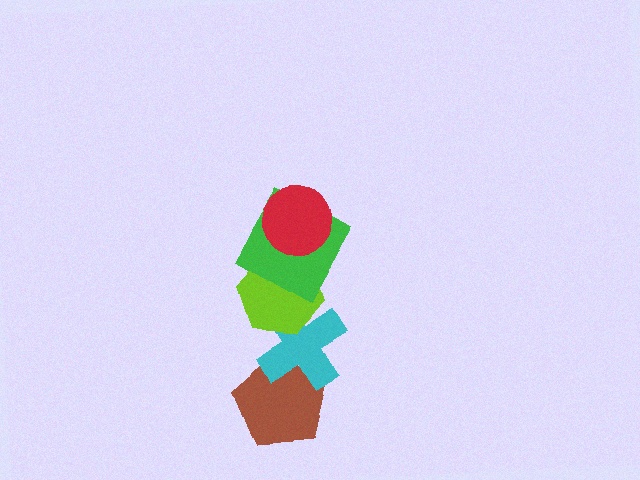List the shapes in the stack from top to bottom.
From top to bottom: the red circle, the green square, the lime hexagon, the cyan cross, the brown pentagon.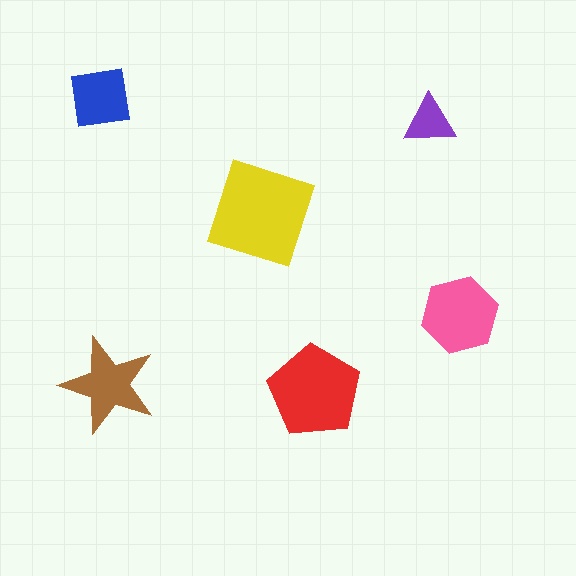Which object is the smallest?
The purple triangle.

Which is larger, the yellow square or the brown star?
The yellow square.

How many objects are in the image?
There are 6 objects in the image.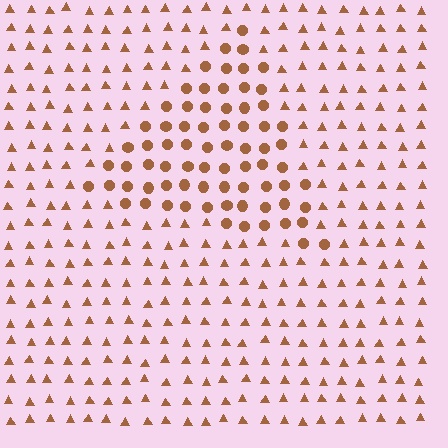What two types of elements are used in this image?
The image uses circles inside the triangle region and triangles outside it.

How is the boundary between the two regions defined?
The boundary is defined by a change in element shape: circles inside vs. triangles outside. All elements share the same color and spacing.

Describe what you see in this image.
The image is filled with small brown elements arranged in a uniform grid. A triangle-shaped region contains circles, while the surrounding area contains triangles. The boundary is defined purely by the change in element shape.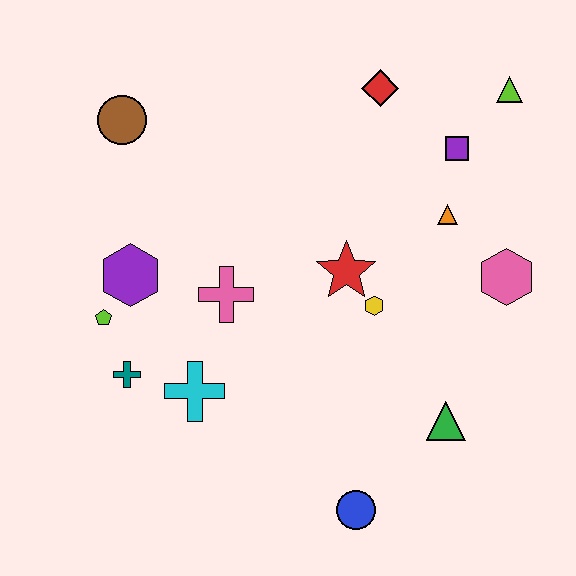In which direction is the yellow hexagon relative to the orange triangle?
The yellow hexagon is below the orange triangle.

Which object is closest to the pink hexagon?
The orange triangle is closest to the pink hexagon.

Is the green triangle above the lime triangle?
No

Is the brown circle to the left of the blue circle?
Yes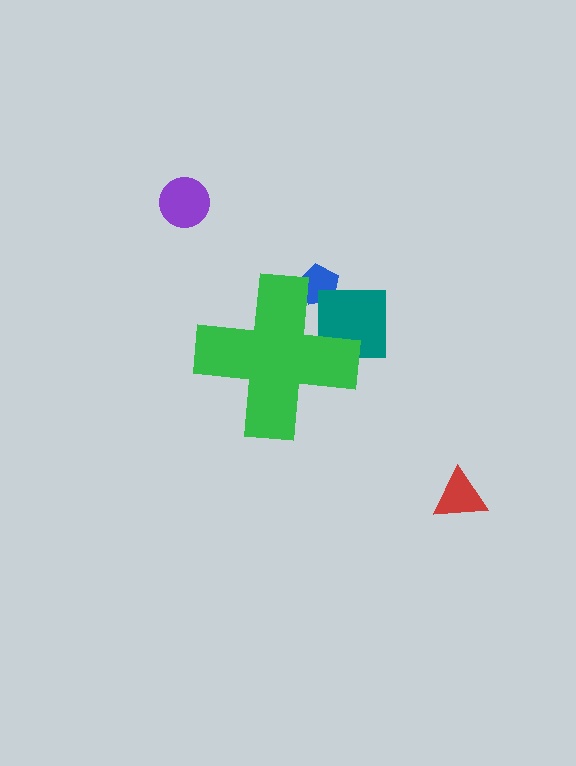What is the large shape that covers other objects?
A green cross.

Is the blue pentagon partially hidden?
Yes, the blue pentagon is partially hidden behind the green cross.